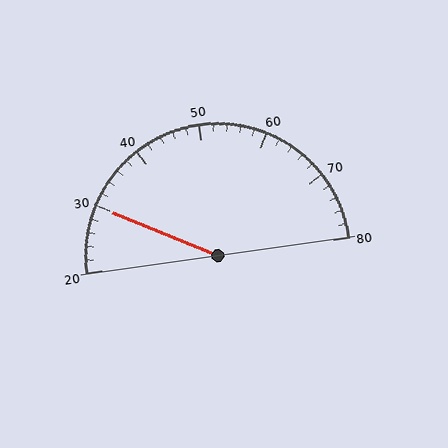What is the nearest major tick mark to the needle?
The nearest major tick mark is 30.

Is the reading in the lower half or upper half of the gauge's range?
The reading is in the lower half of the range (20 to 80).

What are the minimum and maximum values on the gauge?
The gauge ranges from 20 to 80.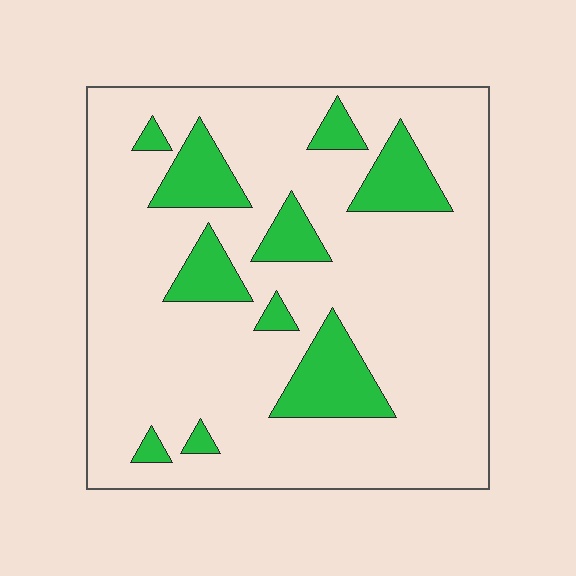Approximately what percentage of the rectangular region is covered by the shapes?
Approximately 20%.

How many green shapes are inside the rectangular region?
10.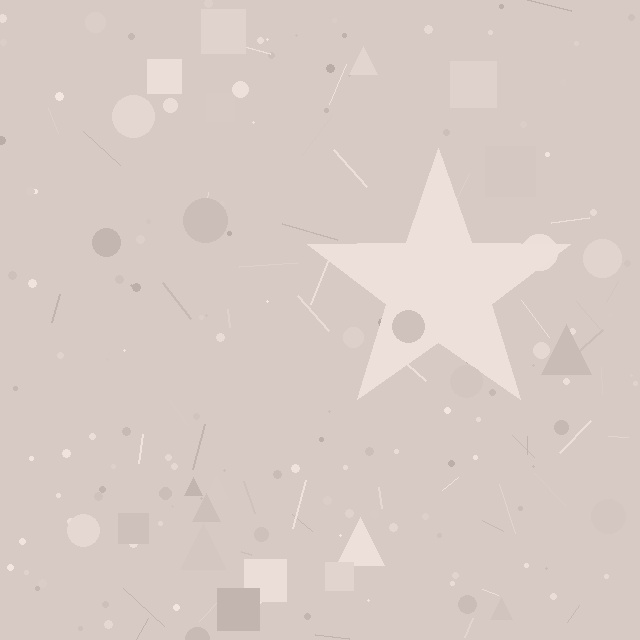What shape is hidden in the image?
A star is hidden in the image.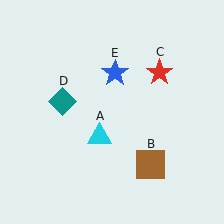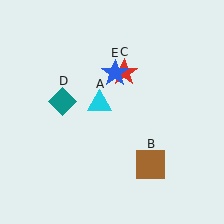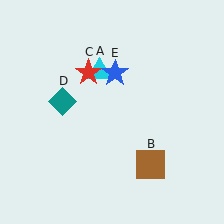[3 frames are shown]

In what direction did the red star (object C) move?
The red star (object C) moved left.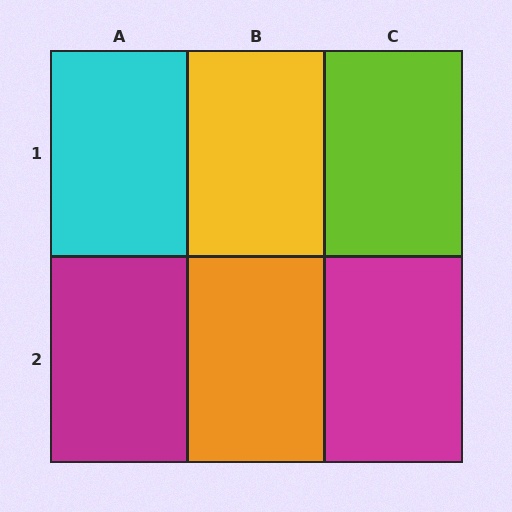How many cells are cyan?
1 cell is cyan.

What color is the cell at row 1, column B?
Yellow.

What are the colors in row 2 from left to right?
Magenta, orange, magenta.